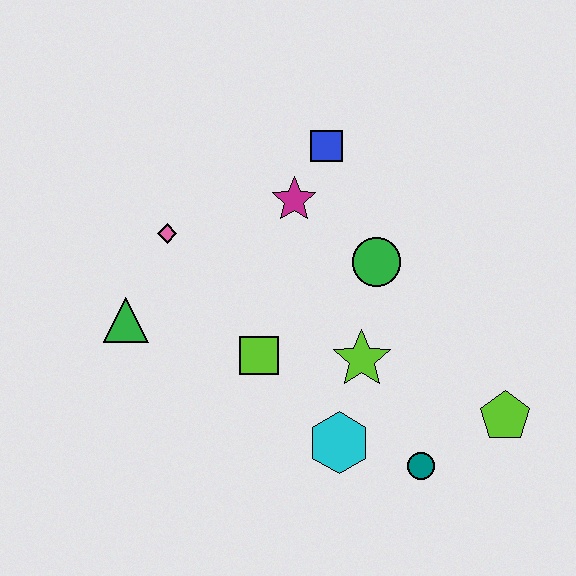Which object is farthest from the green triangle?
The lime pentagon is farthest from the green triangle.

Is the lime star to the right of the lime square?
Yes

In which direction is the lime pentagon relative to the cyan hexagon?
The lime pentagon is to the right of the cyan hexagon.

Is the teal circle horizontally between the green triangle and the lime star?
No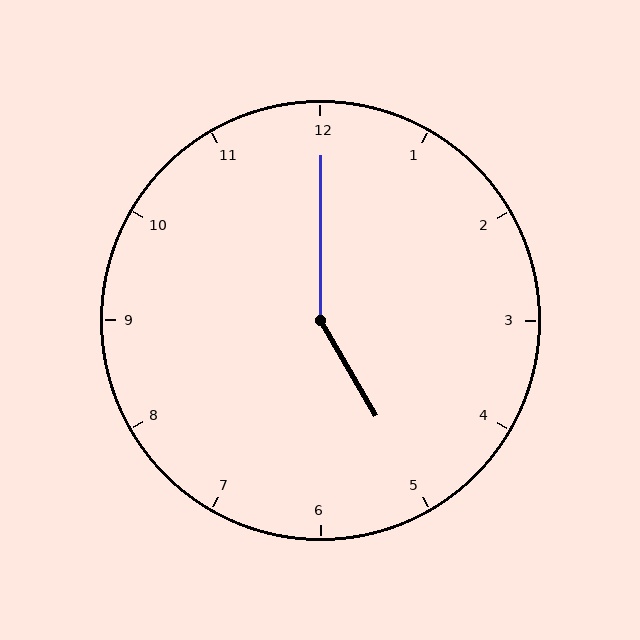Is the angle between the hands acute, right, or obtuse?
It is obtuse.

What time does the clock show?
5:00.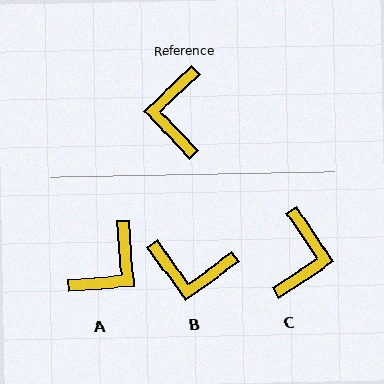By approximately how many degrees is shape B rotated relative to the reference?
Approximately 82 degrees counter-clockwise.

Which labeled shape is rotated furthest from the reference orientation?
C, about 170 degrees away.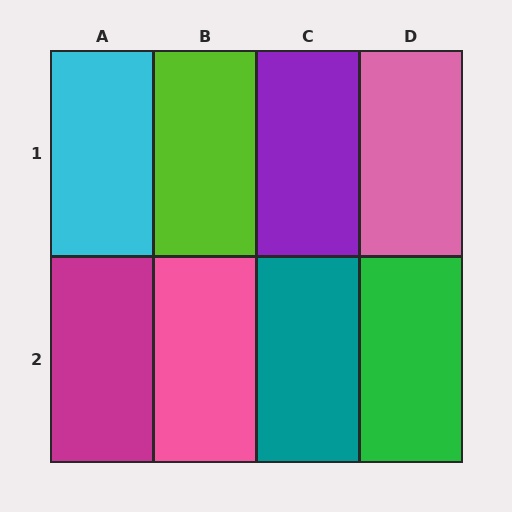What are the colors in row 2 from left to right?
Magenta, pink, teal, green.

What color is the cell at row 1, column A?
Cyan.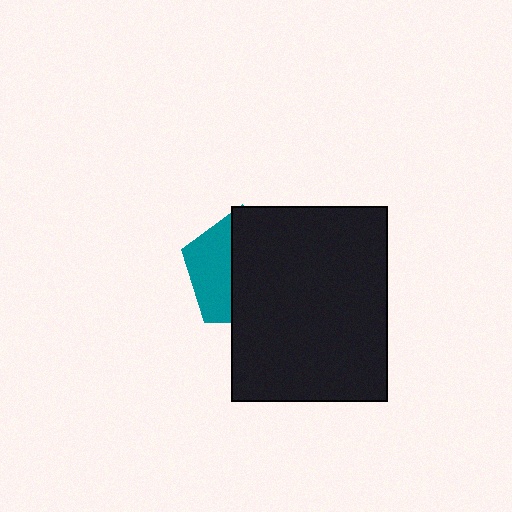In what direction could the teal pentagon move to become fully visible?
The teal pentagon could move left. That would shift it out from behind the black rectangle entirely.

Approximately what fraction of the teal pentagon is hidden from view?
Roughly 63% of the teal pentagon is hidden behind the black rectangle.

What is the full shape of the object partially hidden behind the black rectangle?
The partially hidden object is a teal pentagon.